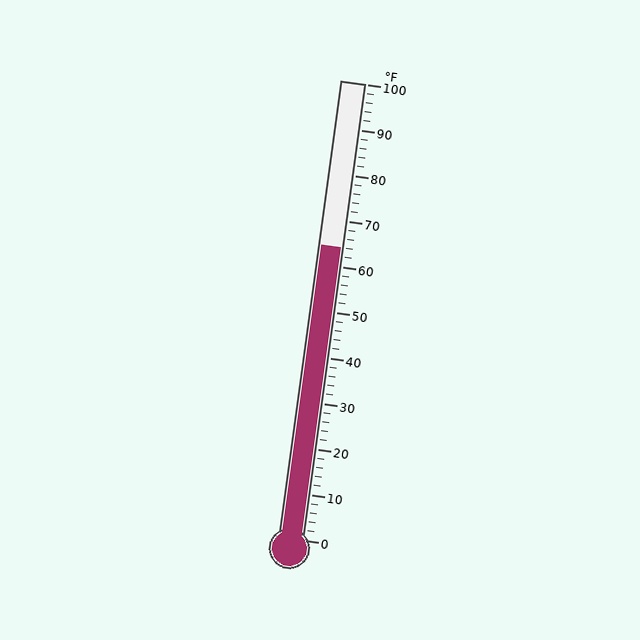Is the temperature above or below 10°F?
The temperature is above 10°F.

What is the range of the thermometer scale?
The thermometer scale ranges from 0°F to 100°F.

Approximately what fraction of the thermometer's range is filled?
The thermometer is filled to approximately 65% of its range.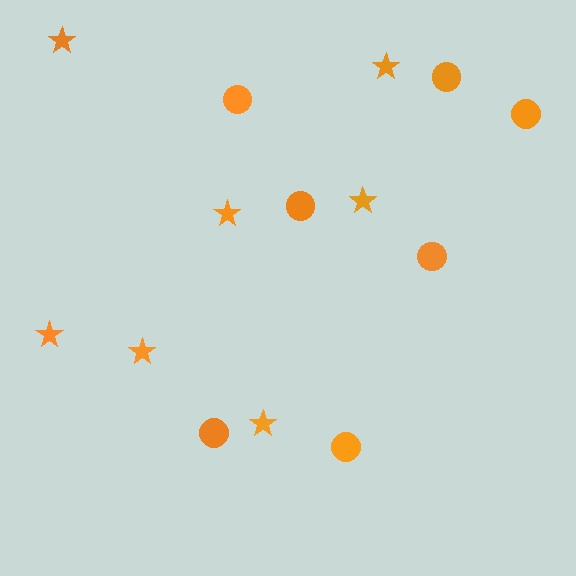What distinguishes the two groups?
There are 2 groups: one group of circles (7) and one group of stars (7).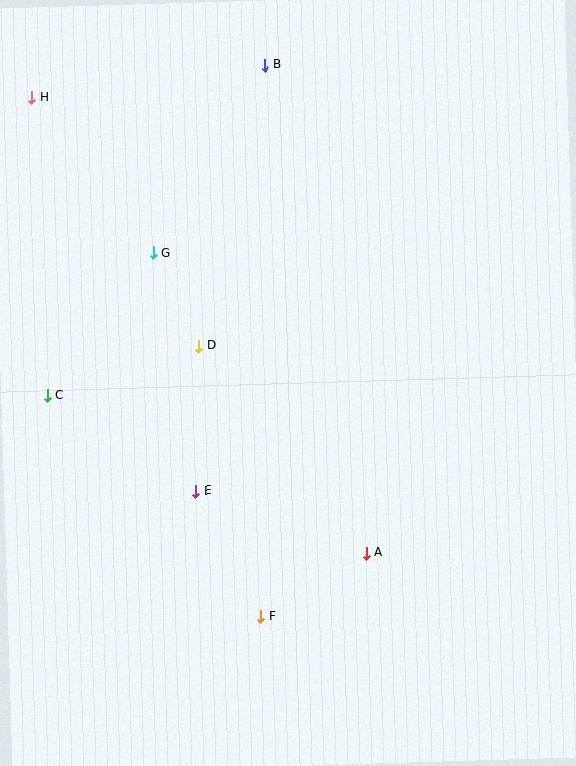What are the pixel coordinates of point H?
Point H is at (32, 97).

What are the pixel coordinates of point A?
Point A is at (367, 553).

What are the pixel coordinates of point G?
Point G is at (153, 253).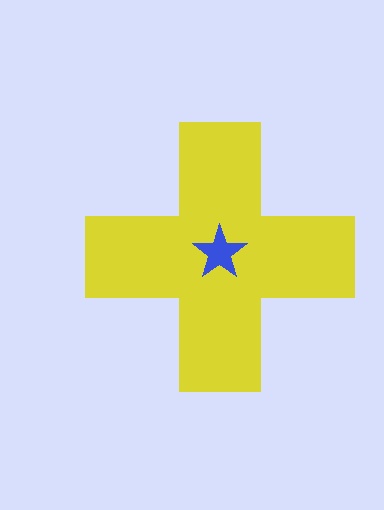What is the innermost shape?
The blue star.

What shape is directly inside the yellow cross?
The blue star.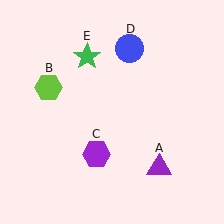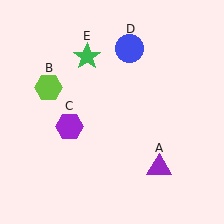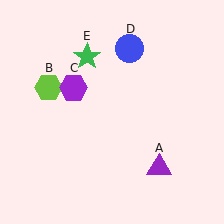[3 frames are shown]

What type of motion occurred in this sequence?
The purple hexagon (object C) rotated clockwise around the center of the scene.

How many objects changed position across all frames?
1 object changed position: purple hexagon (object C).